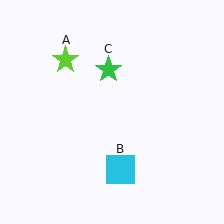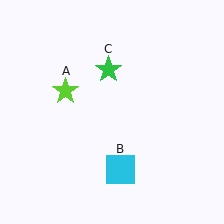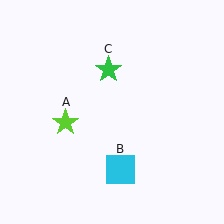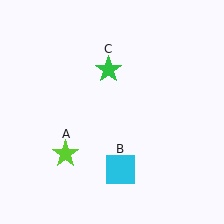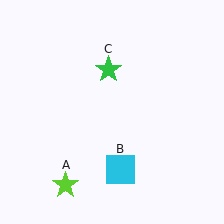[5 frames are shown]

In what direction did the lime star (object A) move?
The lime star (object A) moved down.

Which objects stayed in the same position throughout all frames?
Cyan square (object B) and green star (object C) remained stationary.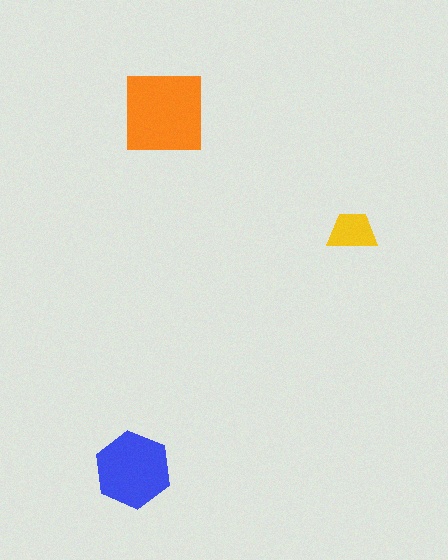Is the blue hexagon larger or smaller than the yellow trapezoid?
Larger.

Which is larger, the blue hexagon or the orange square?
The orange square.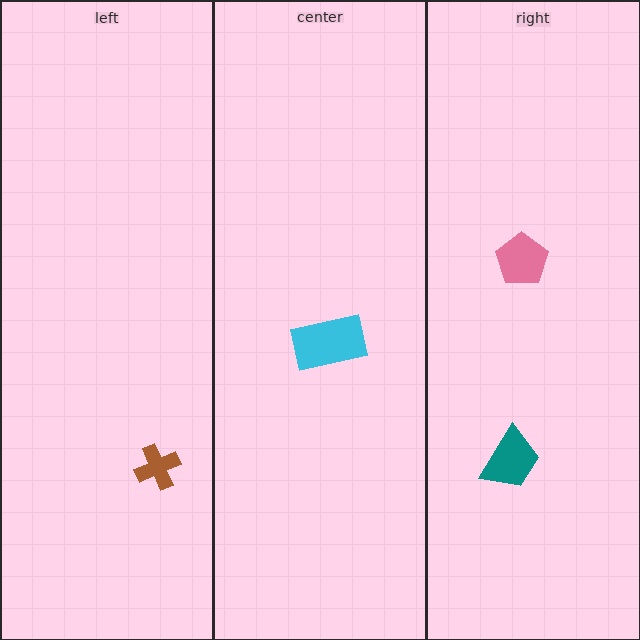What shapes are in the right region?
The pink pentagon, the teal trapezoid.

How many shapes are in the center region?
1.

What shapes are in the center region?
The cyan rectangle.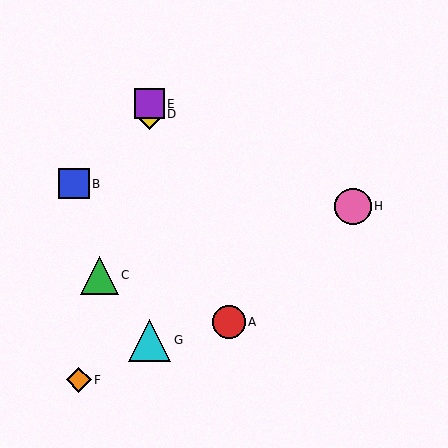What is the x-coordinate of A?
Object A is at x≈229.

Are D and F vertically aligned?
No, D is at x≈149 and F is at x≈79.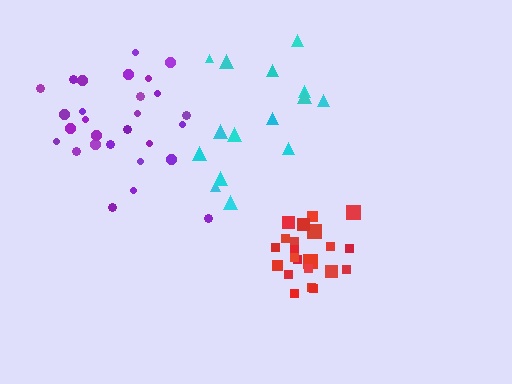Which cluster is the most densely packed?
Red.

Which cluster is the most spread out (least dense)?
Cyan.